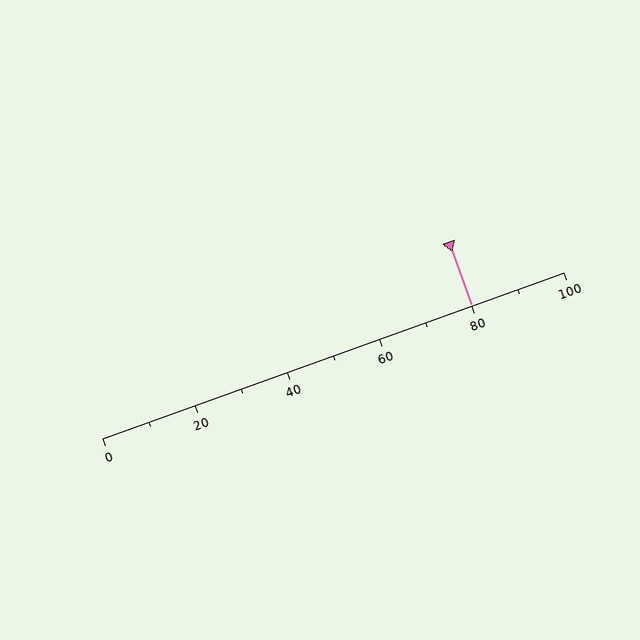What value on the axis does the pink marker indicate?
The marker indicates approximately 80.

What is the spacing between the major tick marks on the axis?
The major ticks are spaced 20 apart.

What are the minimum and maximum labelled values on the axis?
The axis runs from 0 to 100.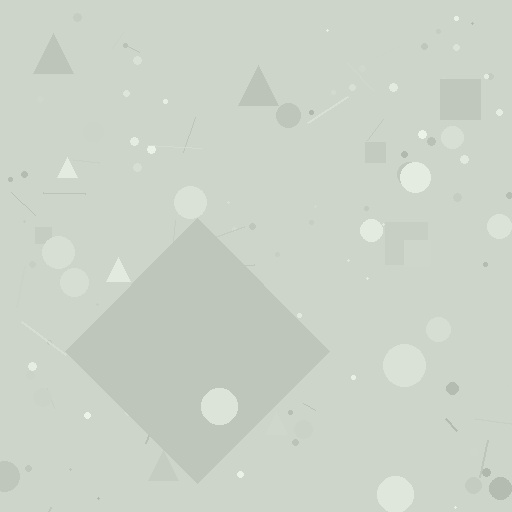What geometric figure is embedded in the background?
A diamond is embedded in the background.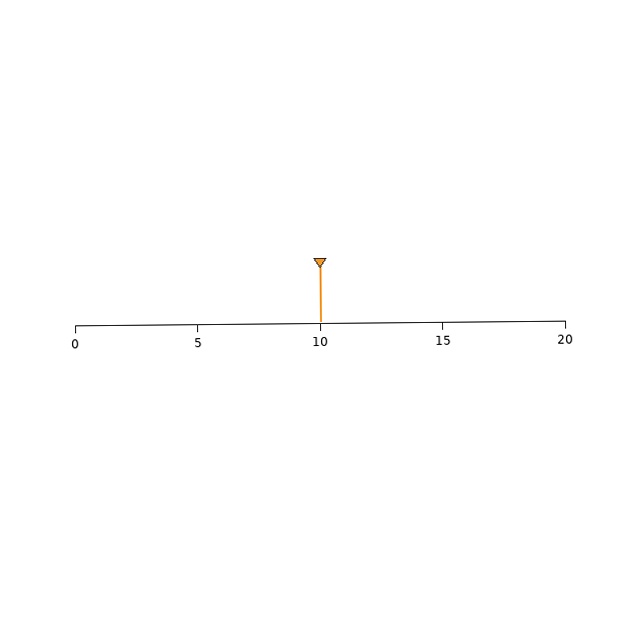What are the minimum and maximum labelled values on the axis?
The axis runs from 0 to 20.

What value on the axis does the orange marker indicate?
The marker indicates approximately 10.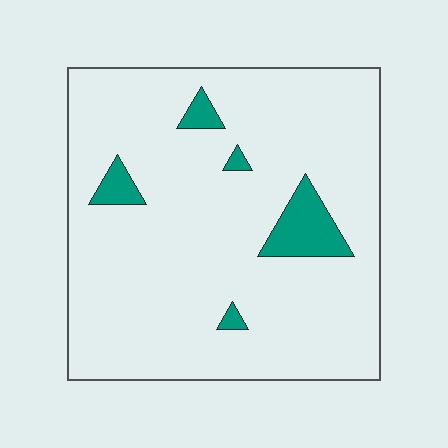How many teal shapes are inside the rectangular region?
5.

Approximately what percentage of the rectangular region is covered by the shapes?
Approximately 10%.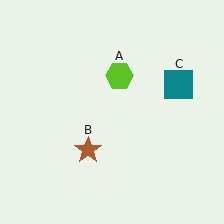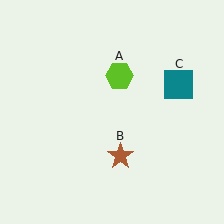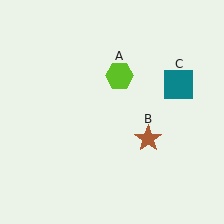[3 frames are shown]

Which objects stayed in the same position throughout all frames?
Lime hexagon (object A) and teal square (object C) remained stationary.